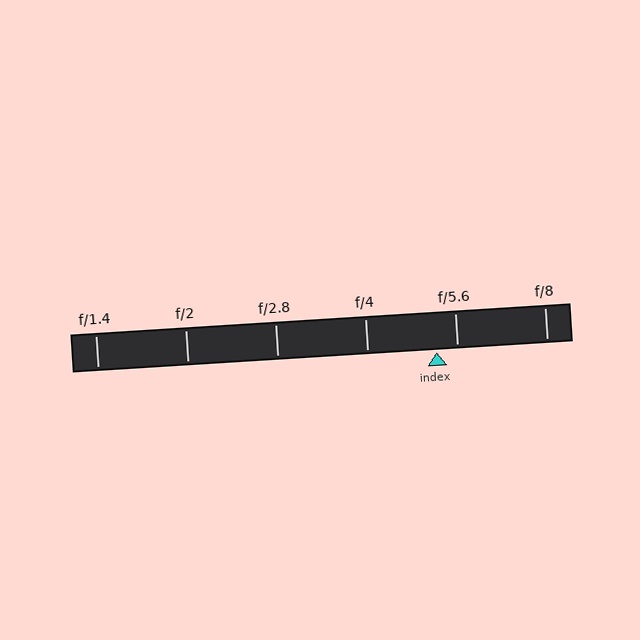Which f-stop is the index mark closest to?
The index mark is closest to f/5.6.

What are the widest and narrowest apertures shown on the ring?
The widest aperture shown is f/1.4 and the narrowest is f/8.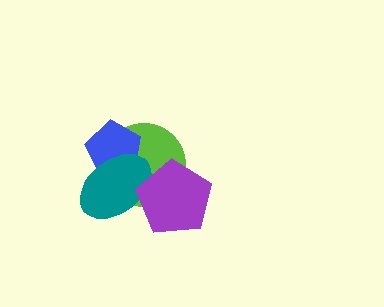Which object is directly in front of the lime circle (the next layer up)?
The blue pentagon is directly in front of the lime circle.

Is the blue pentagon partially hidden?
Yes, it is partially covered by another shape.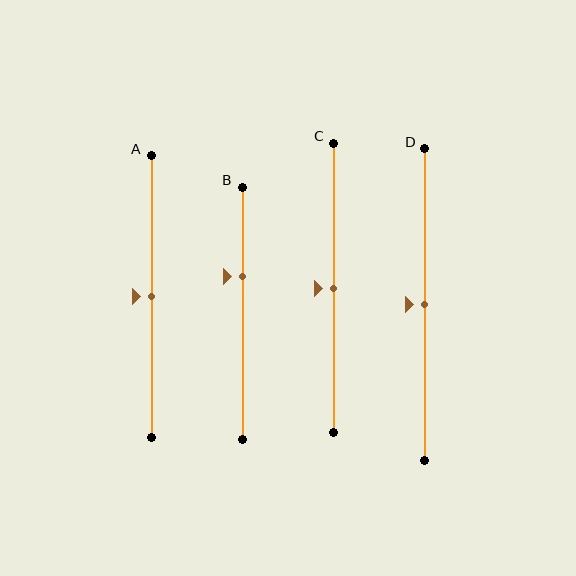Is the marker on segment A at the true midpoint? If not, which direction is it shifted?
Yes, the marker on segment A is at the true midpoint.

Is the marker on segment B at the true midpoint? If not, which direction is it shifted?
No, the marker on segment B is shifted upward by about 15% of the segment length.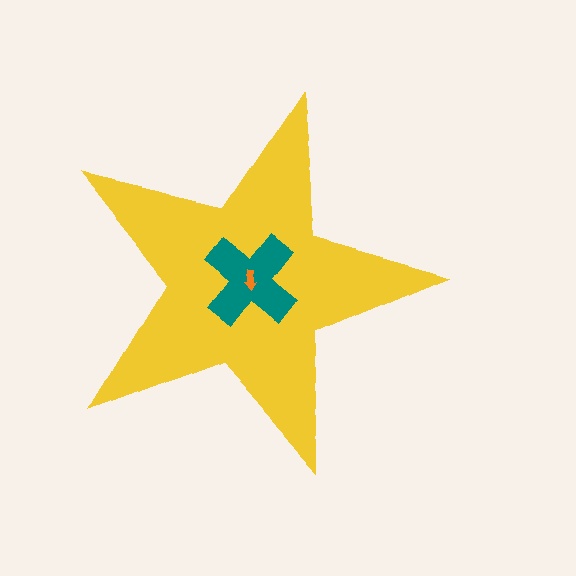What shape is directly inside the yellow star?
The teal cross.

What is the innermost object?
The orange arrow.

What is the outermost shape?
The yellow star.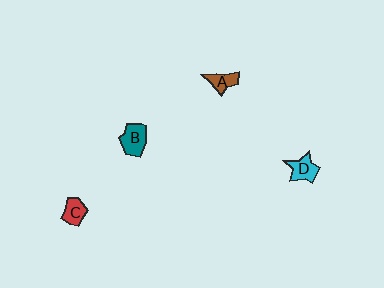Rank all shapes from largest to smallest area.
From largest to smallest: B (teal), D (cyan), C (red), A (brown).